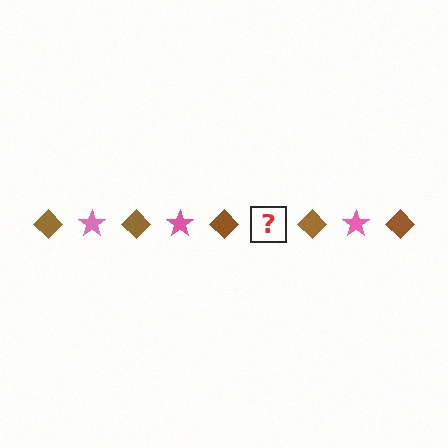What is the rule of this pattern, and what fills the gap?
The rule is that the pattern alternates between brown diamond and pink star. The gap should be filled with a pink star.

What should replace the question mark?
The question mark should be replaced with a pink star.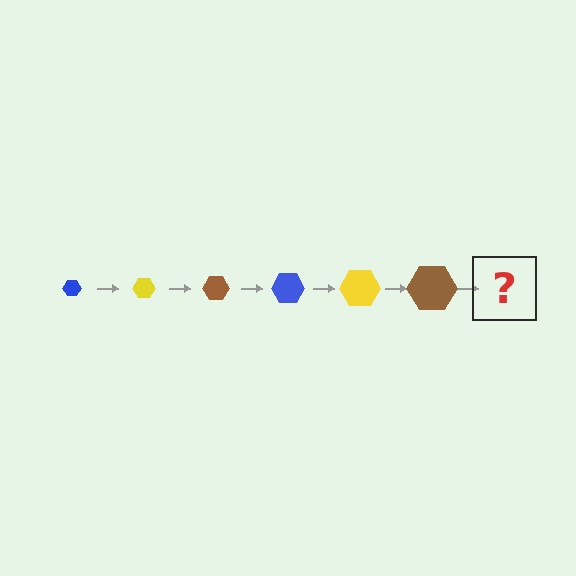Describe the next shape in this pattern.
It should be a blue hexagon, larger than the previous one.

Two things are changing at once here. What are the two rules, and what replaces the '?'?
The two rules are that the hexagon grows larger each step and the color cycles through blue, yellow, and brown. The '?' should be a blue hexagon, larger than the previous one.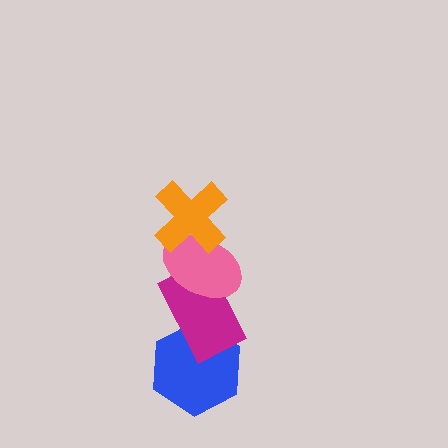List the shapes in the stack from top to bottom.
From top to bottom: the orange cross, the pink ellipse, the magenta rectangle, the blue hexagon.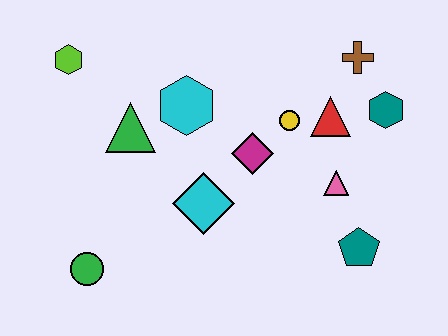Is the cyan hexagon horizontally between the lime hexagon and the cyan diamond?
Yes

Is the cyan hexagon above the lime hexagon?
No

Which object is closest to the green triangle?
The cyan hexagon is closest to the green triangle.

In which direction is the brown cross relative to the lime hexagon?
The brown cross is to the right of the lime hexagon.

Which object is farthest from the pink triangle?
The lime hexagon is farthest from the pink triangle.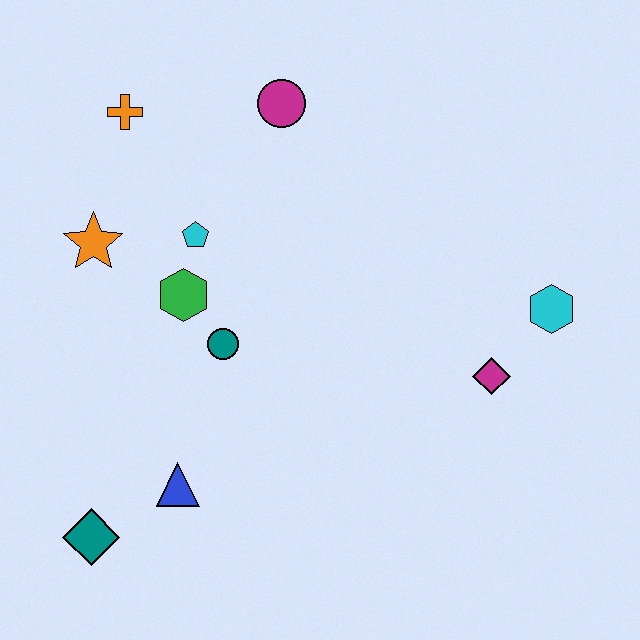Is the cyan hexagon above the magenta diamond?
Yes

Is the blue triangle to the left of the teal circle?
Yes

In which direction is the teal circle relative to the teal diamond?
The teal circle is above the teal diamond.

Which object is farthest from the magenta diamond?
The orange cross is farthest from the magenta diamond.